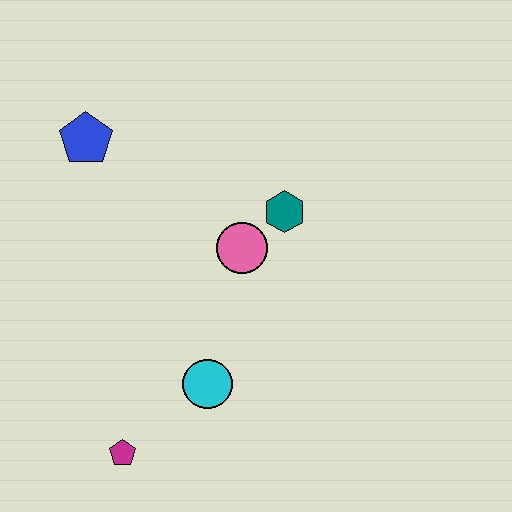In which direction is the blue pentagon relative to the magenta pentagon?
The blue pentagon is above the magenta pentagon.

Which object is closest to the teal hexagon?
The pink circle is closest to the teal hexagon.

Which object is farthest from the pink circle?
The magenta pentagon is farthest from the pink circle.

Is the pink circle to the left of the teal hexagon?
Yes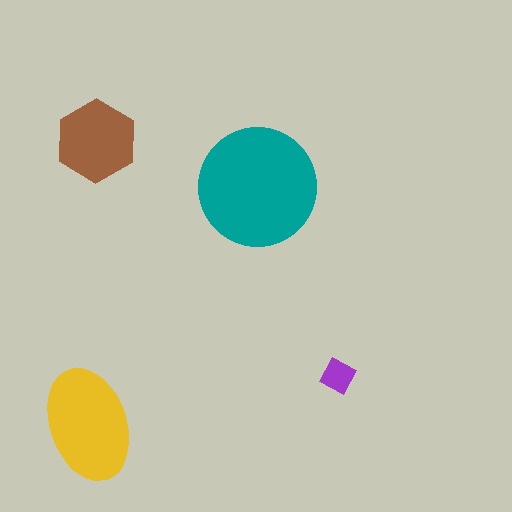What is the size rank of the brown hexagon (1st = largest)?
3rd.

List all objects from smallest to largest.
The purple square, the brown hexagon, the yellow ellipse, the teal circle.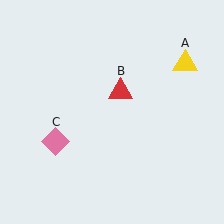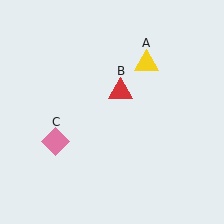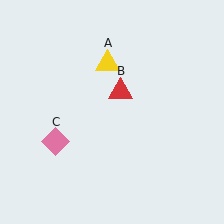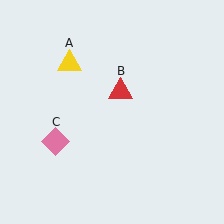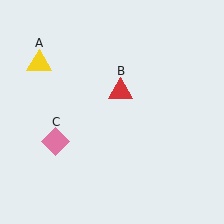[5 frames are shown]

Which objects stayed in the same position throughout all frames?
Red triangle (object B) and pink diamond (object C) remained stationary.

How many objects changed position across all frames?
1 object changed position: yellow triangle (object A).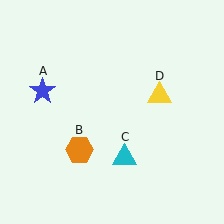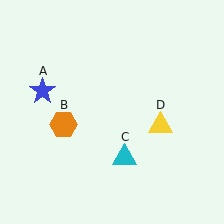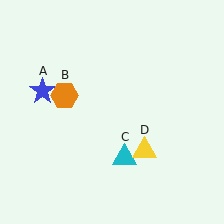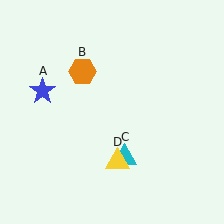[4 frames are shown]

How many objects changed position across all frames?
2 objects changed position: orange hexagon (object B), yellow triangle (object D).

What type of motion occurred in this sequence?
The orange hexagon (object B), yellow triangle (object D) rotated clockwise around the center of the scene.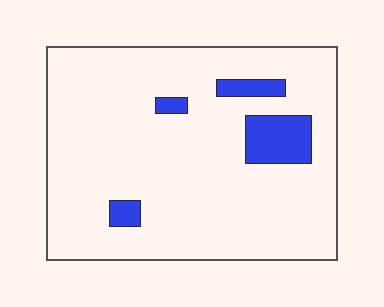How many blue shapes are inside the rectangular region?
4.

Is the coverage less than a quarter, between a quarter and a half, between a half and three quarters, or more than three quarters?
Less than a quarter.